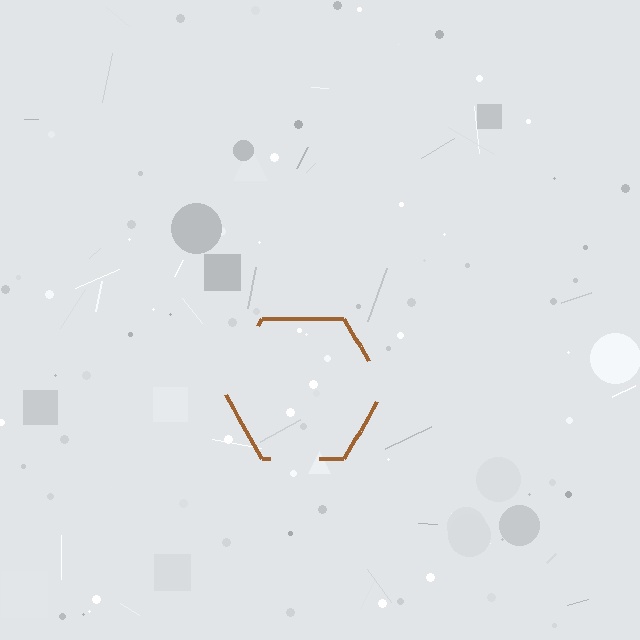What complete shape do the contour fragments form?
The contour fragments form a hexagon.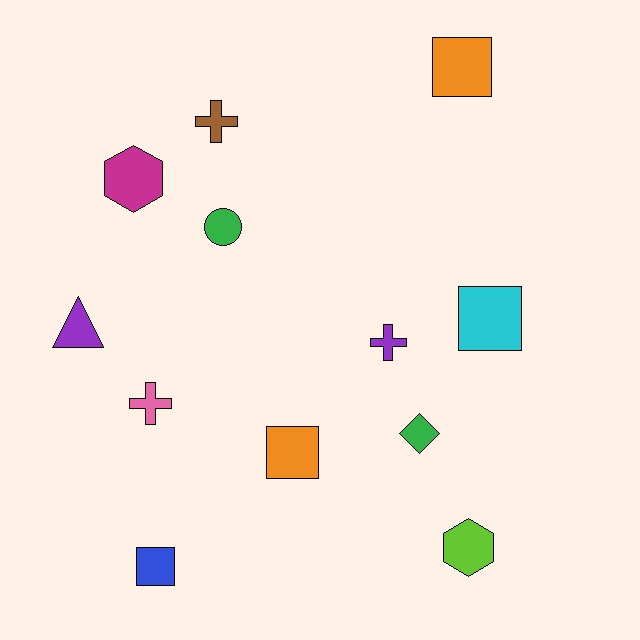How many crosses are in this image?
There are 3 crosses.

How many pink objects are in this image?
There is 1 pink object.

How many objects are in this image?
There are 12 objects.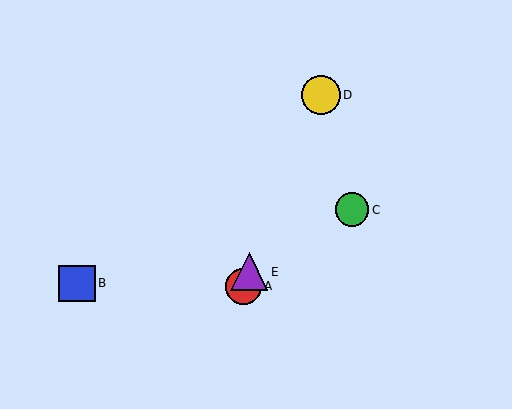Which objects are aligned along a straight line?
Objects A, D, E are aligned along a straight line.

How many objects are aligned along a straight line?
3 objects (A, D, E) are aligned along a straight line.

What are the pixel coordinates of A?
Object A is at (243, 286).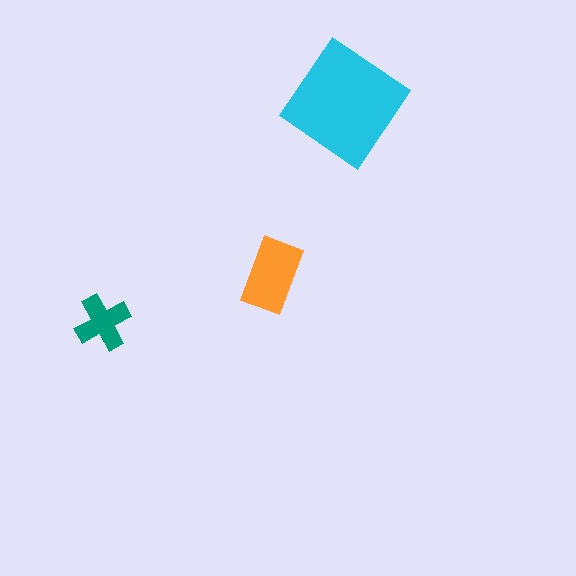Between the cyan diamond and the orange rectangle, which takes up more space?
The cyan diamond.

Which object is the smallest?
The teal cross.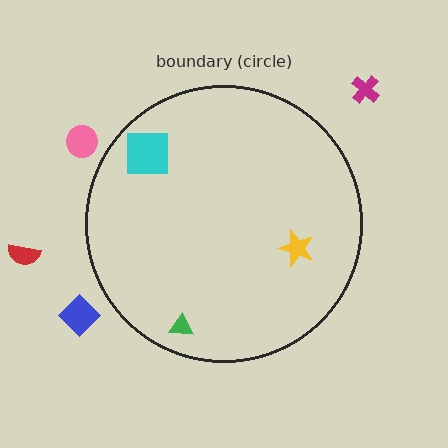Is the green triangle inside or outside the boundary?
Inside.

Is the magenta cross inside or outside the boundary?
Outside.